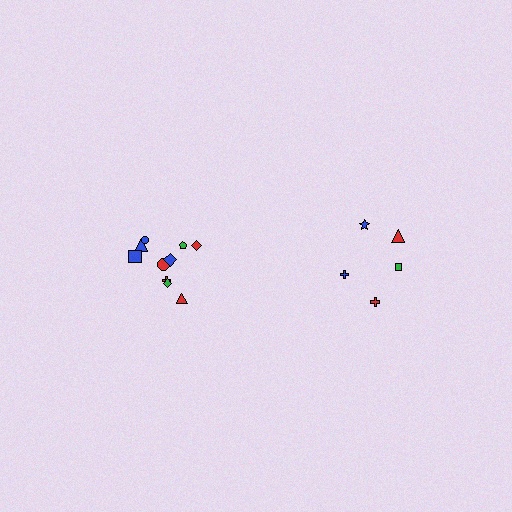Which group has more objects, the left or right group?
The left group.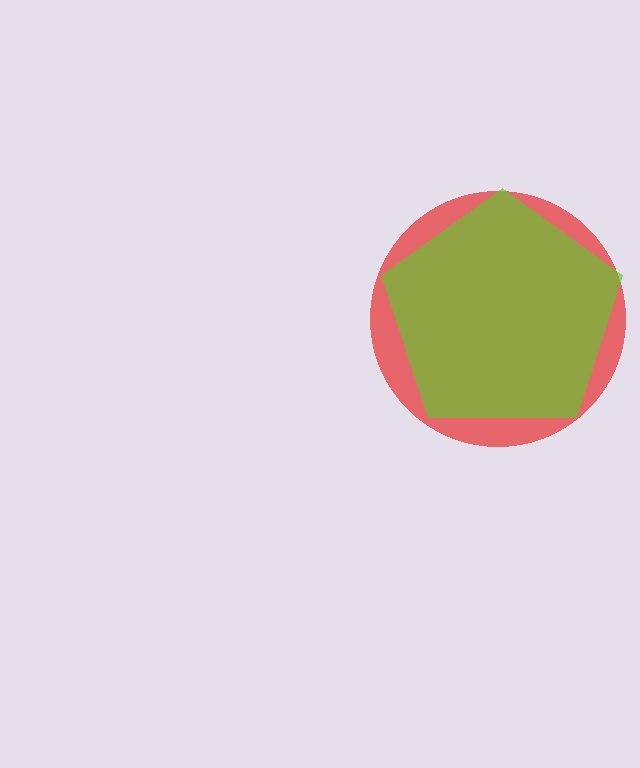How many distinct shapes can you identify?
There are 2 distinct shapes: a red circle, a lime pentagon.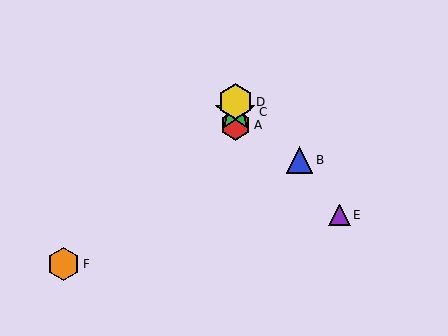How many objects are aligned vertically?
3 objects (A, C, D) are aligned vertically.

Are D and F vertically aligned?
No, D is at x≈235 and F is at x≈63.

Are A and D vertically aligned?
Yes, both are at x≈235.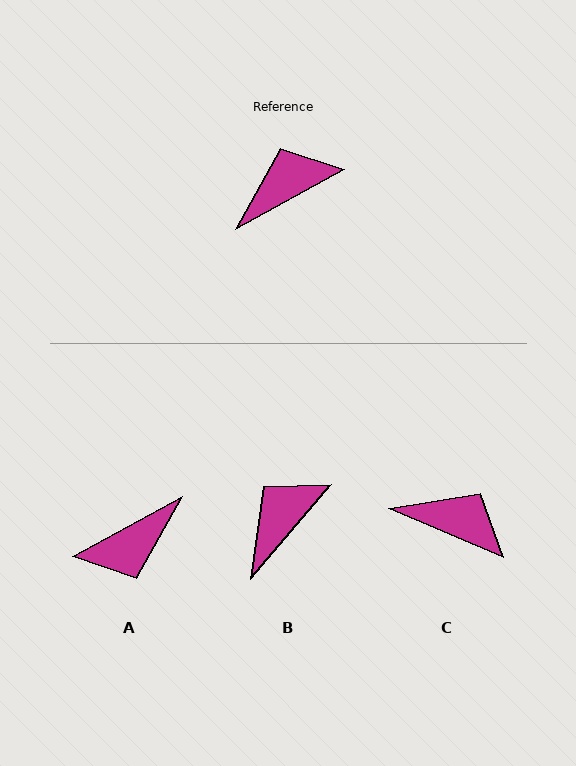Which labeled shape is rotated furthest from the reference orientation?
A, about 180 degrees away.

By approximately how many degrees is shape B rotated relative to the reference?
Approximately 21 degrees counter-clockwise.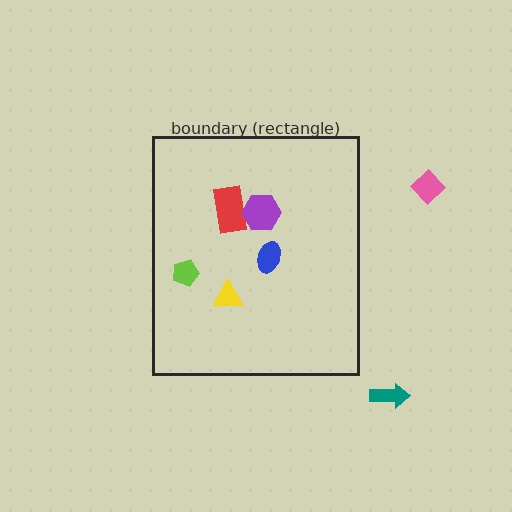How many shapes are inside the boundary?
5 inside, 2 outside.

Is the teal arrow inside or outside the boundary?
Outside.